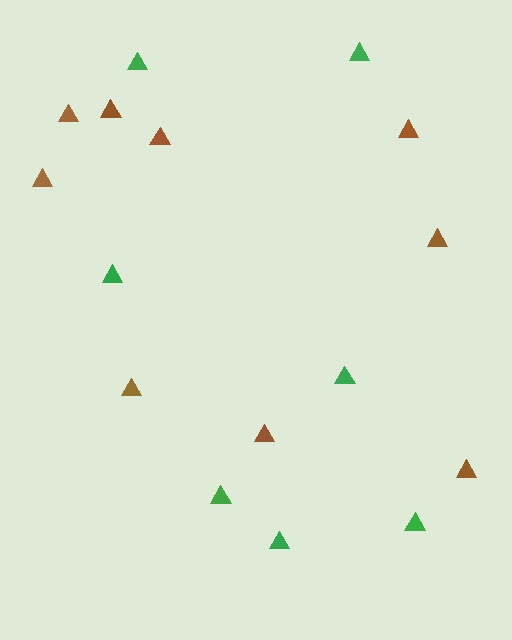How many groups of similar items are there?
There are 2 groups: one group of green triangles (7) and one group of brown triangles (9).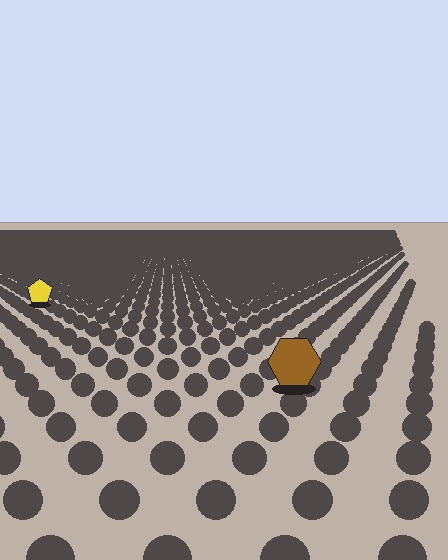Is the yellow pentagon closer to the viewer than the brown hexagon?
No. The brown hexagon is closer — you can tell from the texture gradient: the ground texture is coarser near it.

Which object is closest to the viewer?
The brown hexagon is closest. The texture marks near it are larger and more spread out.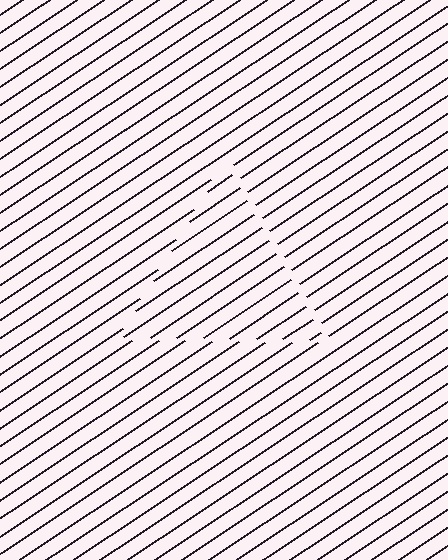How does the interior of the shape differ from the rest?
The interior of the shape contains the same grating, shifted by half a period — the contour is defined by the phase discontinuity where line-ends from the inner and outer gratings abut.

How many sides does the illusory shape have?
3 sides — the line-ends trace a triangle.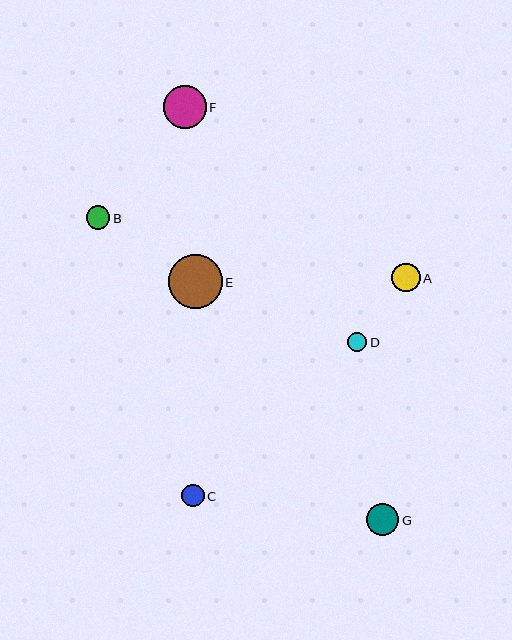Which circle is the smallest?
Circle D is the smallest with a size of approximately 20 pixels.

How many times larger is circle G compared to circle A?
Circle G is approximately 1.1 times the size of circle A.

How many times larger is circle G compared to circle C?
Circle G is approximately 1.4 times the size of circle C.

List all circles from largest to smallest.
From largest to smallest: E, F, G, A, B, C, D.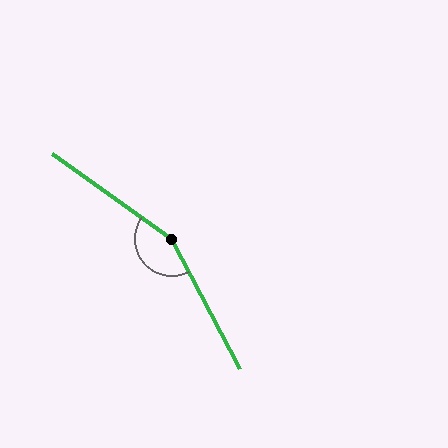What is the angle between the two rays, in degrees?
Approximately 153 degrees.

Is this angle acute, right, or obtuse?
It is obtuse.